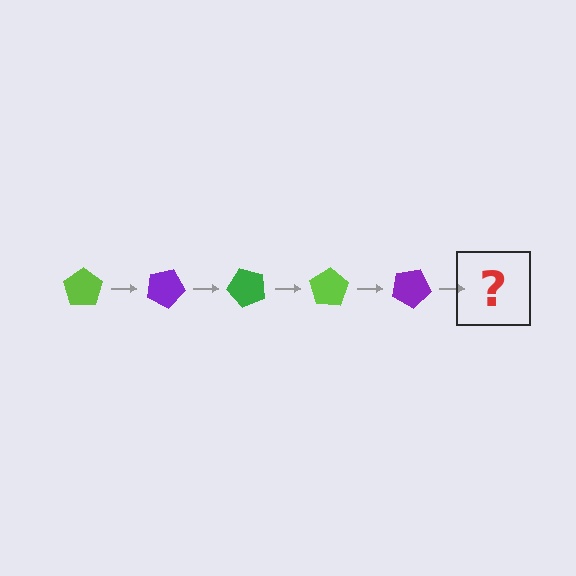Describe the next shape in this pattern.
It should be a green pentagon, rotated 125 degrees from the start.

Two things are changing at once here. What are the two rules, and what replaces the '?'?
The two rules are that it rotates 25 degrees each step and the color cycles through lime, purple, and green. The '?' should be a green pentagon, rotated 125 degrees from the start.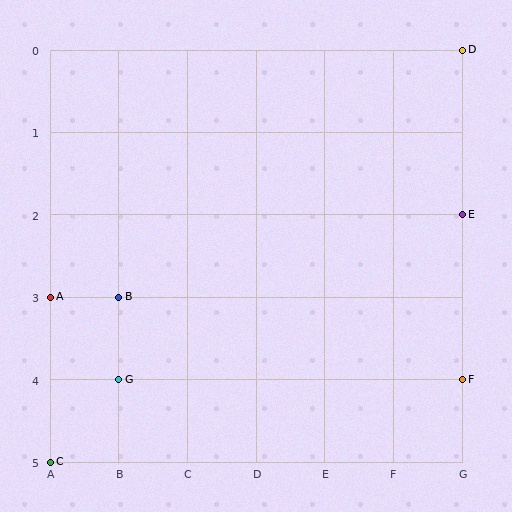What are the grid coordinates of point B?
Point B is at grid coordinates (B, 3).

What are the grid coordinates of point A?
Point A is at grid coordinates (A, 3).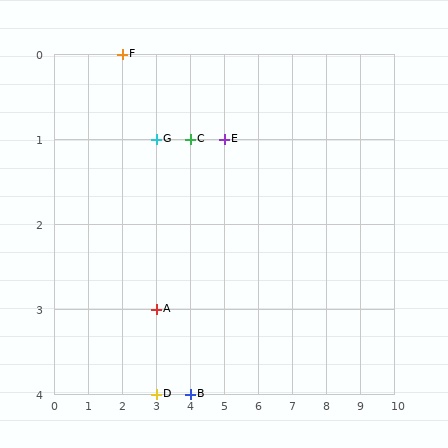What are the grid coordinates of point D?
Point D is at grid coordinates (3, 4).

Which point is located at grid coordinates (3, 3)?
Point A is at (3, 3).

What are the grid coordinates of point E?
Point E is at grid coordinates (5, 1).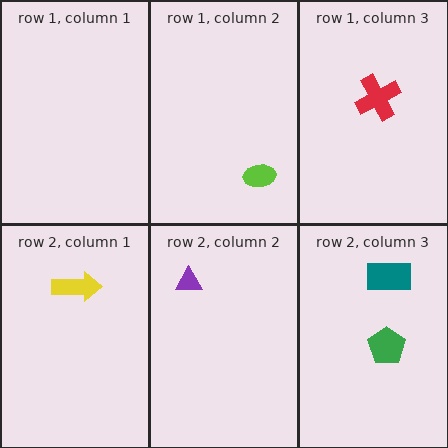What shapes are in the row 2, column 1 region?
The yellow arrow.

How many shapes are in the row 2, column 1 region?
1.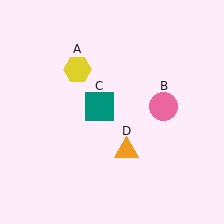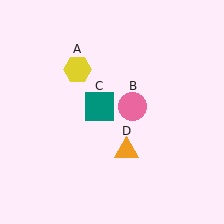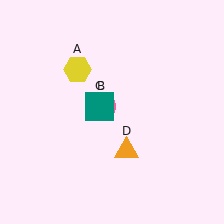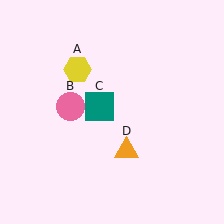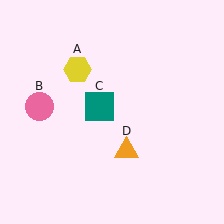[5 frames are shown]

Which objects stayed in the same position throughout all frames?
Yellow hexagon (object A) and teal square (object C) and orange triangle (object D) remained stationary.